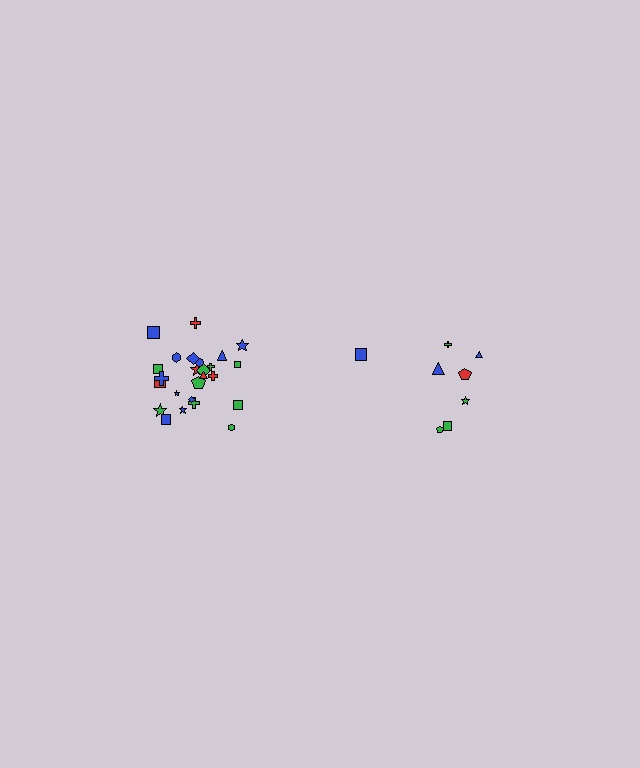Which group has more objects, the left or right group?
The left group.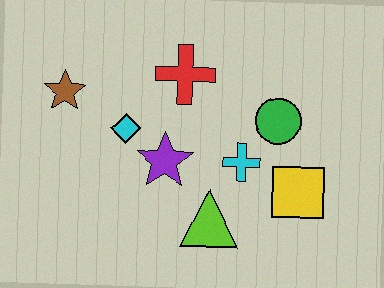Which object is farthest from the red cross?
The yellow square is farthest from the red cross.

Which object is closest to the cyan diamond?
The purple star is closest to the cyan diamond.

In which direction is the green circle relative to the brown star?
The green circle is to the right of the brown star.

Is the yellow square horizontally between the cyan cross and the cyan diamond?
No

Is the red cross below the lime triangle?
No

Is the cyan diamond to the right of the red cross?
No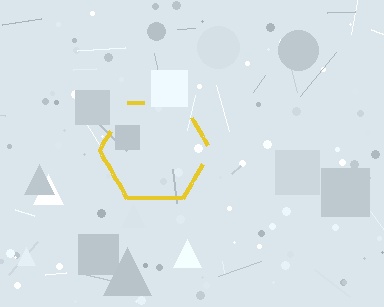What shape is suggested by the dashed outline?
The dashed outline suggests a hexagon.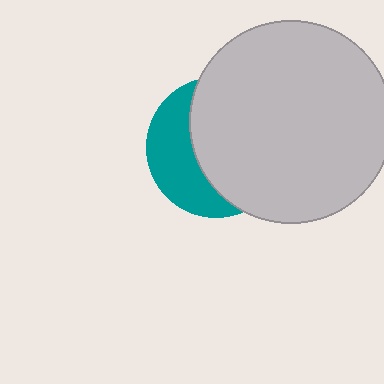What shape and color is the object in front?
The object in front is a light gray circle.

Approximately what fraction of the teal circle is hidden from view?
Roughly 63% of the teal circle is hidden behind the light gray circle.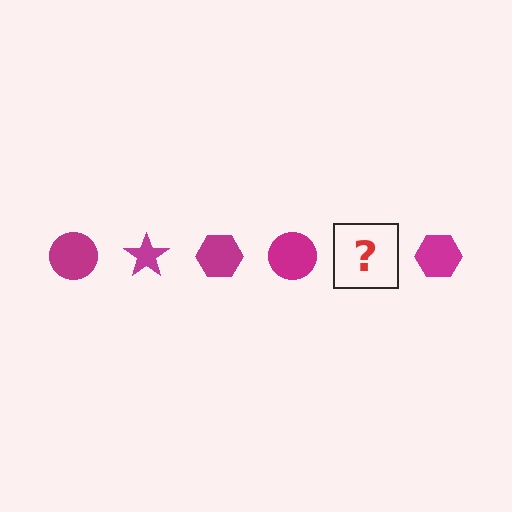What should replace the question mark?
The question mark should be replaced with a magenta star.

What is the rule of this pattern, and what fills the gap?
The rule is that the pattern cycles through circle, star, hexagon shapes in magenta. The gap should be filled with a magenta star.